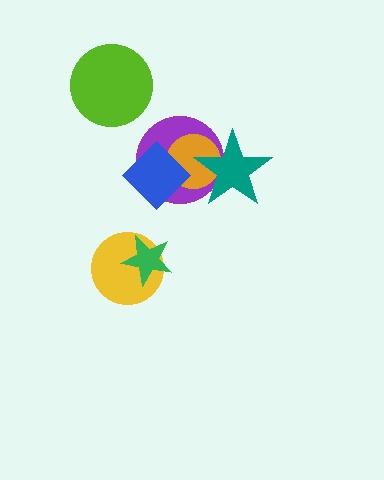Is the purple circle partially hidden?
Yes, it is partially covered by another shape.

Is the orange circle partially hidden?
Yes, it is partially covered by another shape.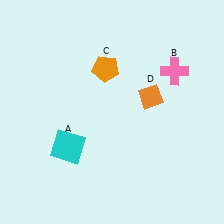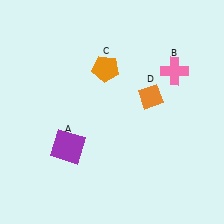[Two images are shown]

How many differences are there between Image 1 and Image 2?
There is 1 difference between the two images.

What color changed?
The square (A) changed from cyan in Image 1 to purple in Image 2.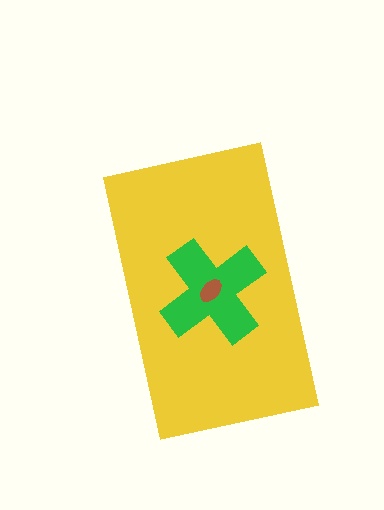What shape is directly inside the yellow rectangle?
The green cross.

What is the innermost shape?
The brown ellipse.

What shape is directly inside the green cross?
The brown ellipse.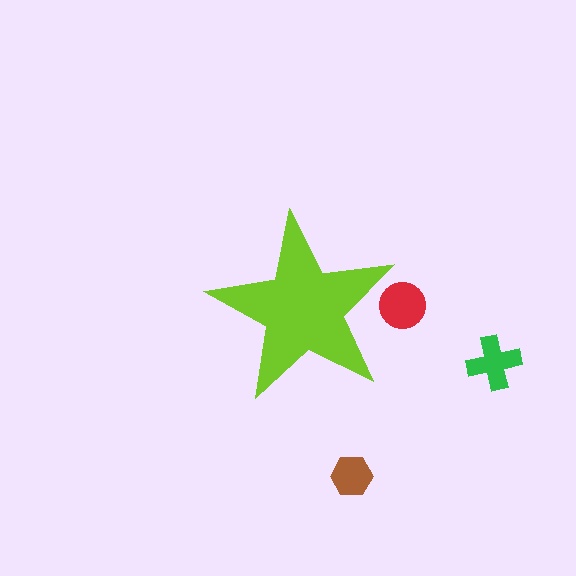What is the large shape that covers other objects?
A lime star.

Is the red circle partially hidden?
Yes, the red circle is partially hidden behind the lime star.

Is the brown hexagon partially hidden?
No, the brown hexagon is fully visible.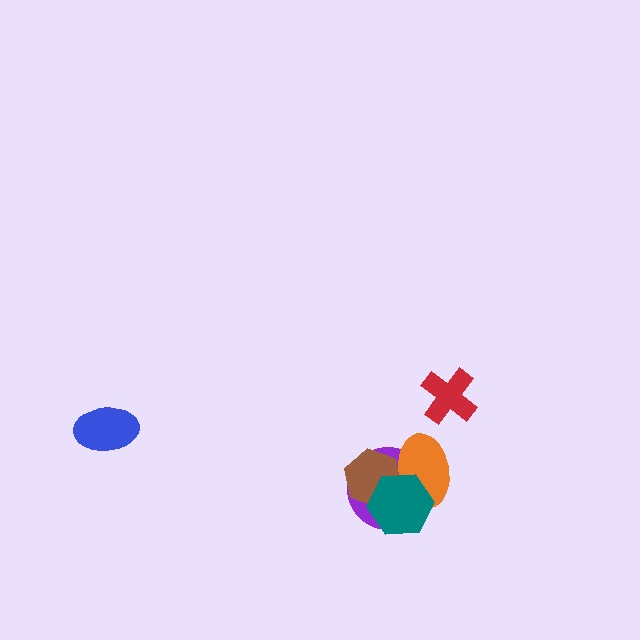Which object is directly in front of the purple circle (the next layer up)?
The orange ellipse is directly in front of the purple circle.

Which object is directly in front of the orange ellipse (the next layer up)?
The brown hexagon is directly in front of the orange ellipse.